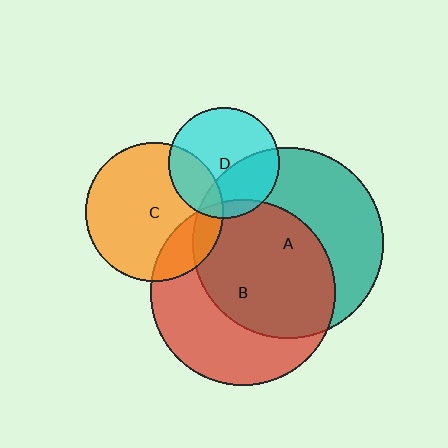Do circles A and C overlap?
Yes.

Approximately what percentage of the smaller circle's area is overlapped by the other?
Approximately 10%.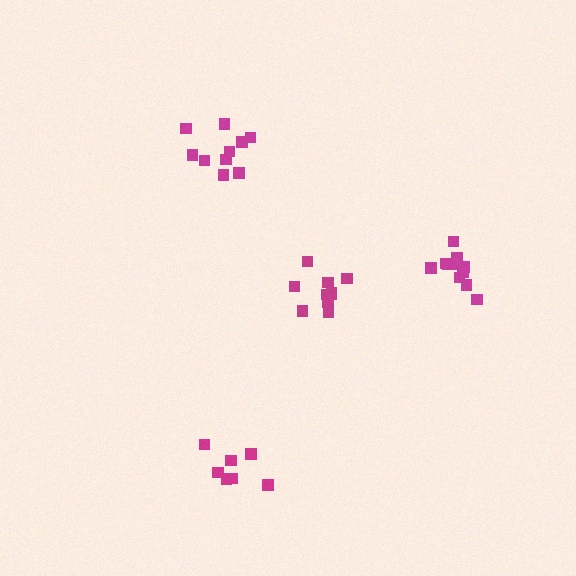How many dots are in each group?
Group 1: 7 dots, Group 2: 10 dots, Group 3: 11 dots, Group 4: 10 dots (38 total).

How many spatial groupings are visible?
There are 4 spatial groupings.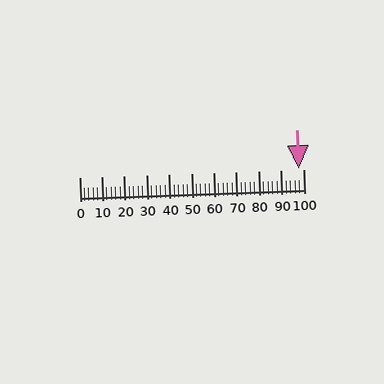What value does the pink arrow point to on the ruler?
The pink arrow points to approximately 98.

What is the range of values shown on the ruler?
The ruler shows values from 0 to 100.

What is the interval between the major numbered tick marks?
The major tick marks are spaced 10 units apart.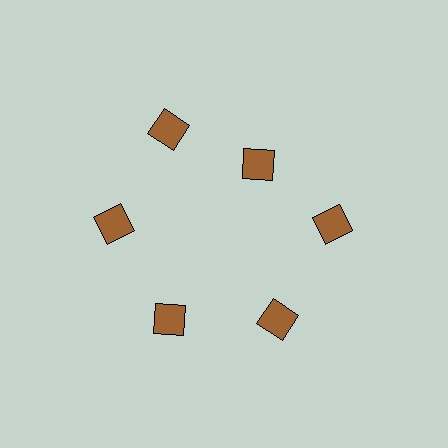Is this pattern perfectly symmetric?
No. The 6 brown squares are arranged in a ring, but one element near the 1 o'clock position is pulled inward toward the center, breaking the 6-fold rotational symmetry.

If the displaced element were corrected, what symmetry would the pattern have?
It would have 6-fold rotational symmetry — the pattern would map onto itself every 60 degrees.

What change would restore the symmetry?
The symmetry would be restored by moving it outward, back onto the ring so that all 6 squares sit at equal angles and equal distance from the center.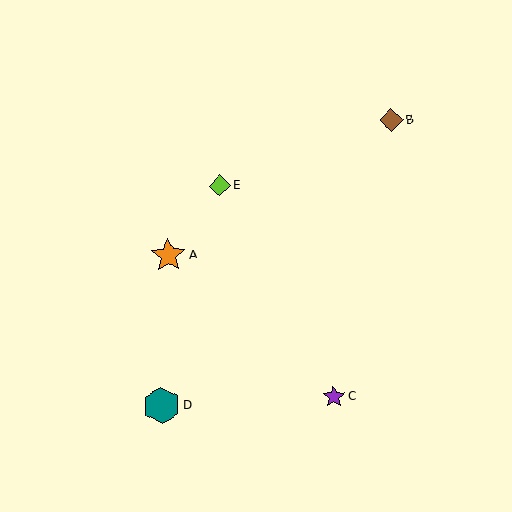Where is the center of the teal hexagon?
The center of the teal hexagon is at (161, 406).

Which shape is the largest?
The teal hexagon (labeled D) is the largest.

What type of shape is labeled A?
Shape A is an orange star.